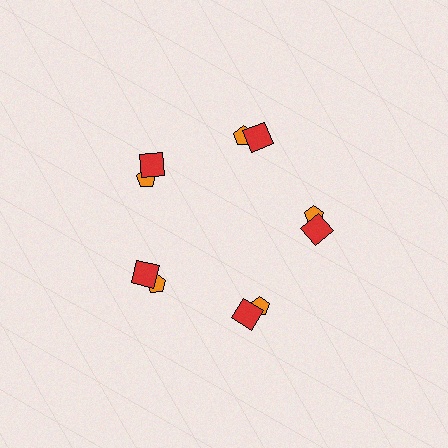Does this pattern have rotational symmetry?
Yes, this pattern has 5-fold rotational symmetry. It looks the same after rotating 72 degrees around the center.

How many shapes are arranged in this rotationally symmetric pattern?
There are 10 shapes, arranged in 5 groups of 2.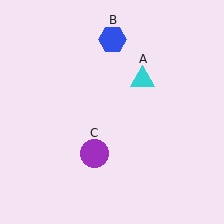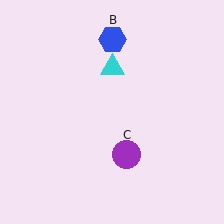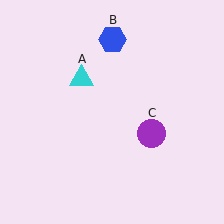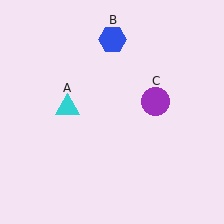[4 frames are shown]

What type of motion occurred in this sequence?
The cyan triangle (object A), purple circle (object C) rotated counterclockwise around the center of the scene.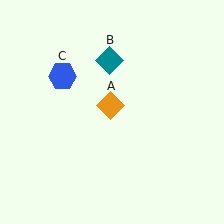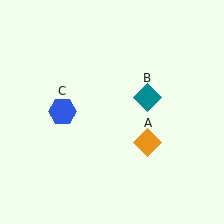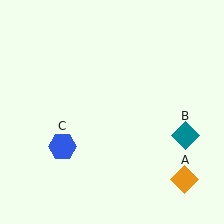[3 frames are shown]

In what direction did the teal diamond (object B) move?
The teal diamond (object B) moved down and to the right.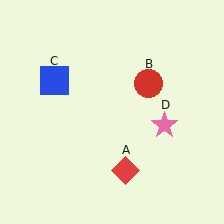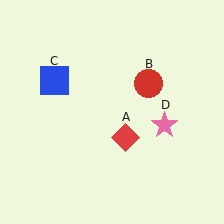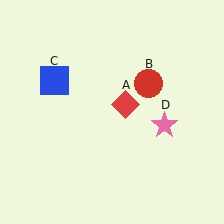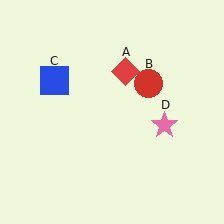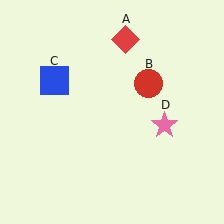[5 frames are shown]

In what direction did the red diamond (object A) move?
The red diamond (object A) moved up.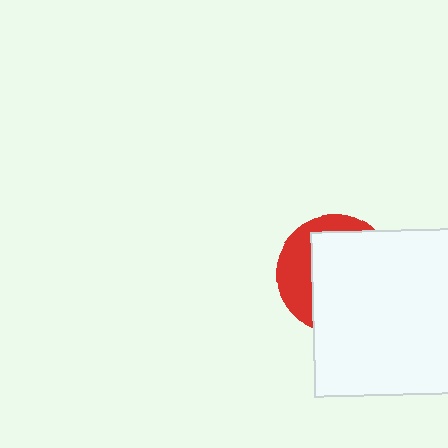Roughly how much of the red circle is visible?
A small part of it is visible (roughly 31%).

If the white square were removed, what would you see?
You would see the complete red circle.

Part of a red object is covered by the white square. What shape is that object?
It is a circle.